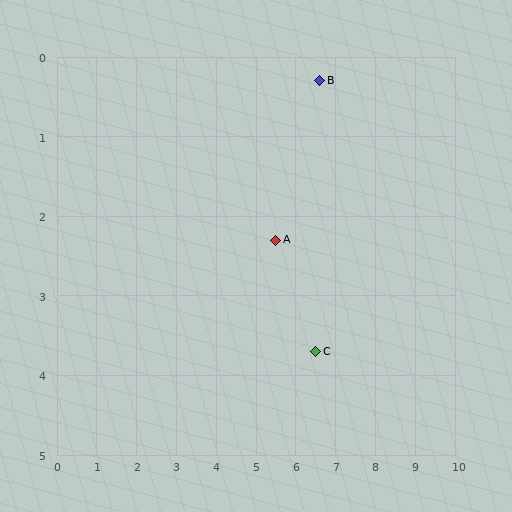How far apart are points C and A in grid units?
Points C and A are about 1.7 grid units apart.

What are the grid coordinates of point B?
Point B is at approximately (6.6, 0.3).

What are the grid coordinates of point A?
Point A is at approximately (5.5, 2.3).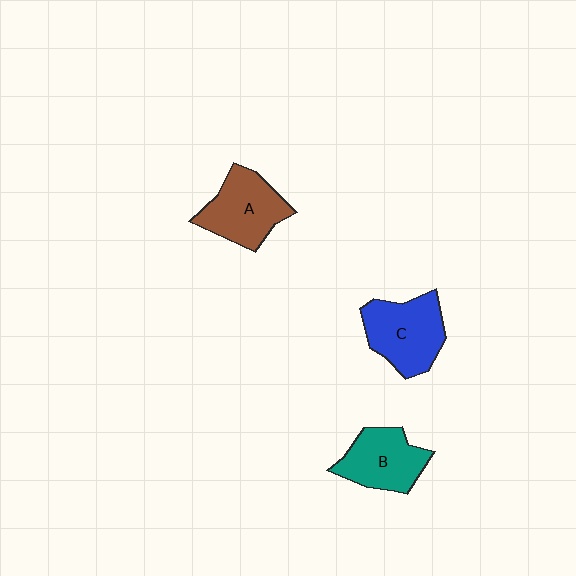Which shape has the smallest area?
Shape B (teal).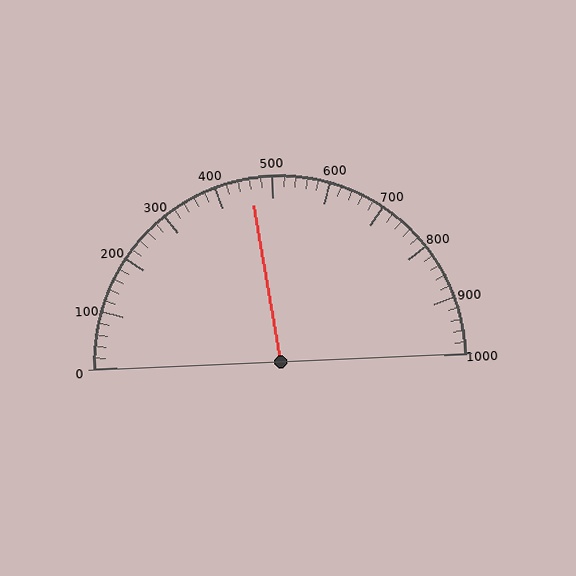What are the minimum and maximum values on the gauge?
The gauge ranges from 0 to 1000.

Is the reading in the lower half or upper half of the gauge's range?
The reading is in the lower half of the range (0 to 1000).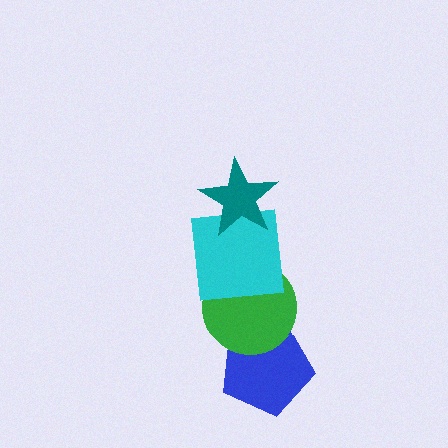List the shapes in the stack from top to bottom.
From top to bottom: the teal star, the cyan square, the green circle, the blue pentagon.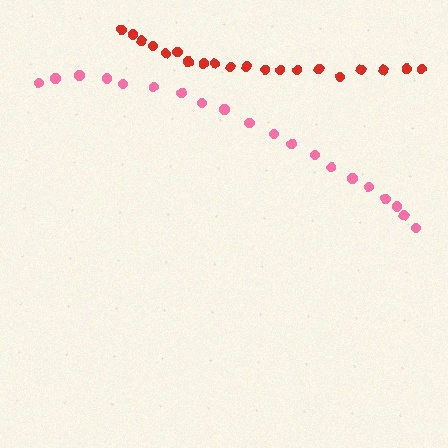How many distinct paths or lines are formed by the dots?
There are 2 distinct paths.